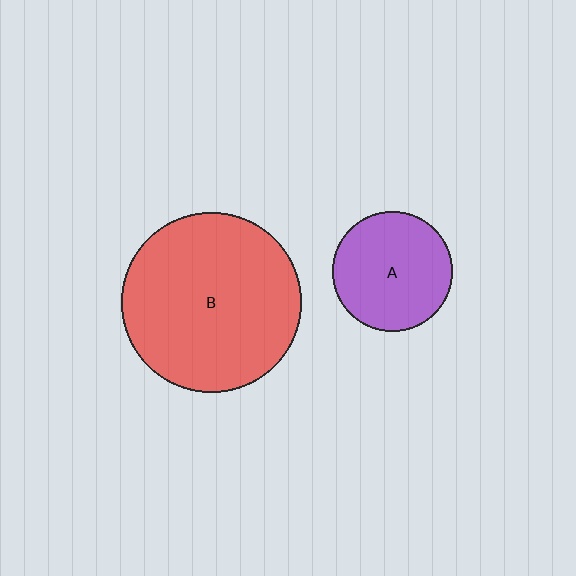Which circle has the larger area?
Circle B (red).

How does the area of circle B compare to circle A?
Approximately 2.2 times.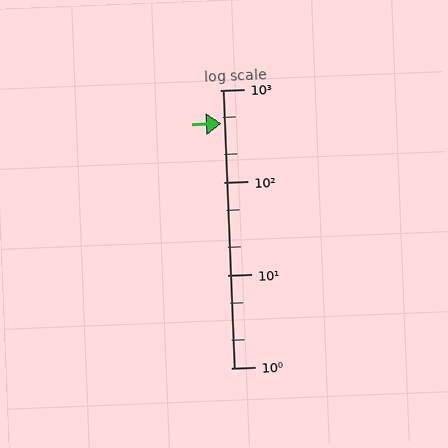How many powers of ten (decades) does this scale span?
The scale spans 3 decades, from 1 to 1000.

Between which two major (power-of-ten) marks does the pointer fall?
The pointer is between 100 and 1000.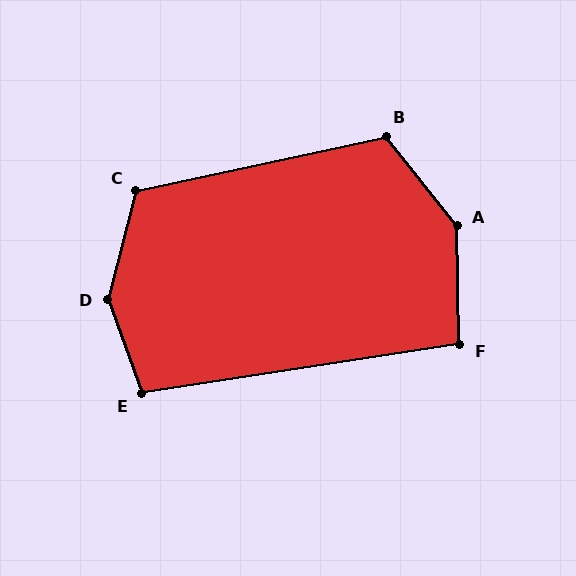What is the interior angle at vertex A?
Approximately 142 degrees (obtuse).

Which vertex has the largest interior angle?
D, at approximately 146 degrees.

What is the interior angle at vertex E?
Approximately 101 degrees (obtuse).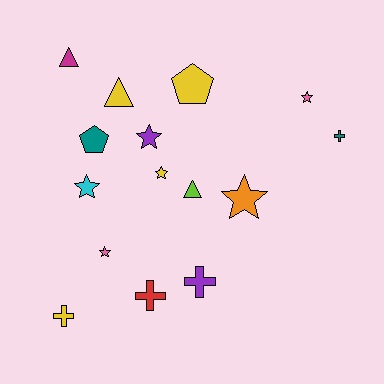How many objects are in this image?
There are 15 objects.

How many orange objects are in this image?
There is 1 orange object.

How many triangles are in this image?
There are 3 triangles.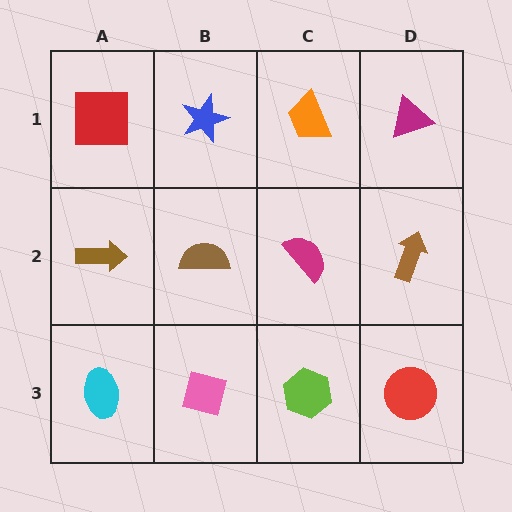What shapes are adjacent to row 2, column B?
A blue star (row 1, column B), a pink square (row 3, column B), a brown arrow (row 2, column A), a magenta semicircle (row 2, column C).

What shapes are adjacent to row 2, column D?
A magenta triangle (row 1, column D), a red circle (row 3, column D), a magenta semicircle (row 2, column C).